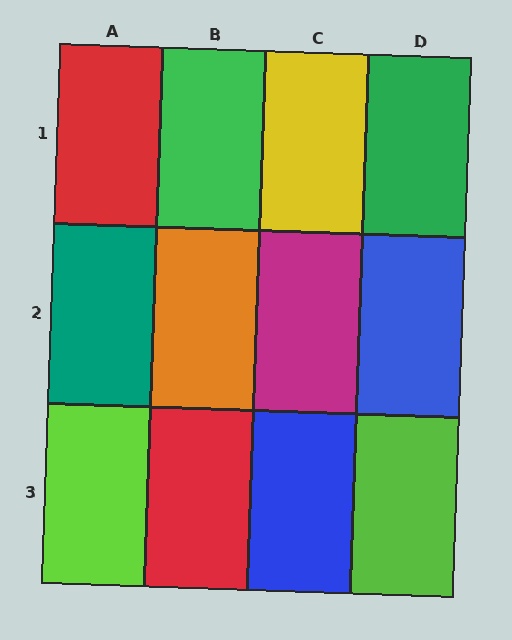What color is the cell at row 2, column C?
Magenta.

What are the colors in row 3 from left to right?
Lime, red, blue, lime.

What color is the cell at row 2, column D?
Blue.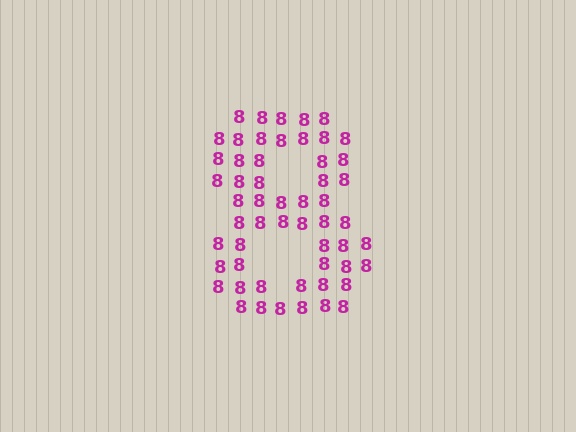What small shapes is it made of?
It is made of small digit 8's.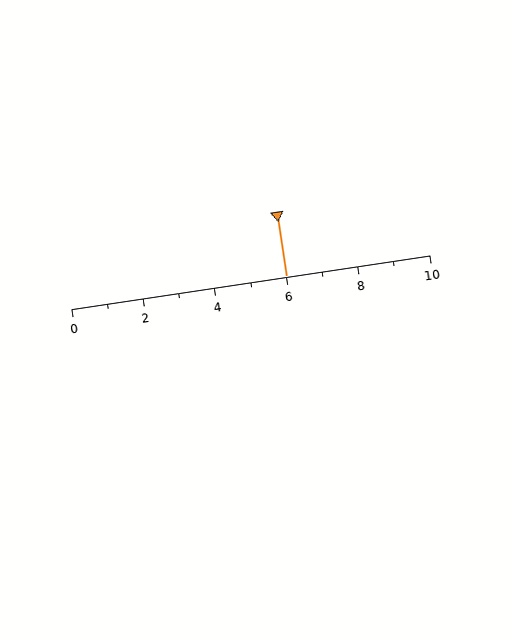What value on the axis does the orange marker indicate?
The marker indicates approximately 6.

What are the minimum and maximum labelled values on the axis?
The axis runs from 0 to 10.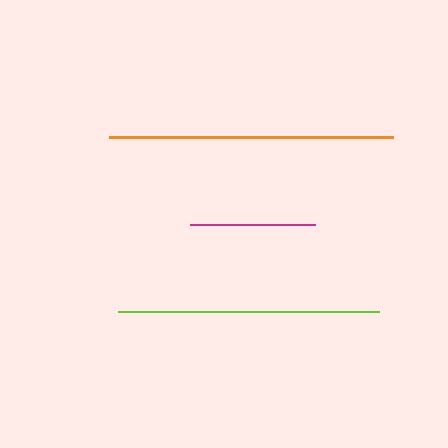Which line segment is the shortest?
The magenta line is the shortest at approximately 125 pixels.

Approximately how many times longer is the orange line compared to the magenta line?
The orange line is approximately 2.3 times the length of the magenta line.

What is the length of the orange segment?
The orange segment is approximately 284 pixels long.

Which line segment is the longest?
The orange line is the longest at approximately 284 pixels.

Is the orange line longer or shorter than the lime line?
The orange line is longer than the lime line.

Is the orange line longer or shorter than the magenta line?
The orange line is longer than the magenta line.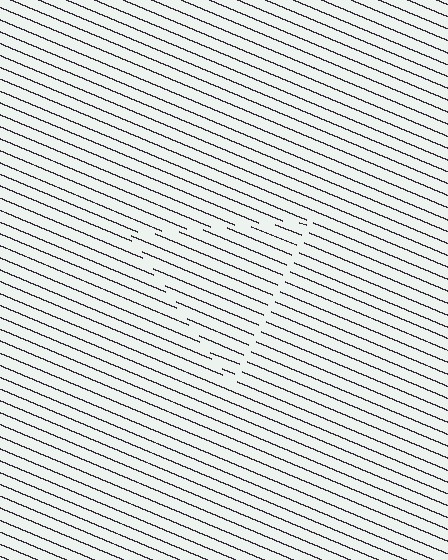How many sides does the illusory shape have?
3 sides — the line-ends trace a triangle.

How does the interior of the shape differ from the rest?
The interior of the shape contains the same grating, shifted by half a period — the contour is defined by the phase discontinuity where line-ends from the inner and outer gratings abut.